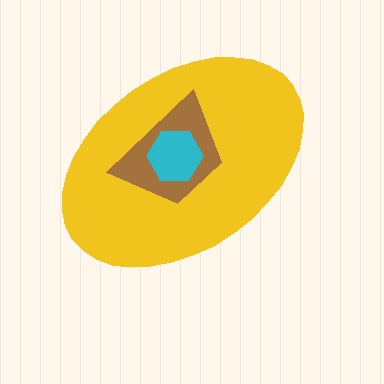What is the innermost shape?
The cyan hexagon.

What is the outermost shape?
The yellow ellipse.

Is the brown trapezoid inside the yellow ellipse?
Yes.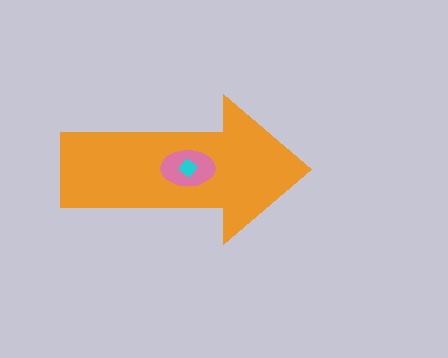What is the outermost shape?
The orange arrow.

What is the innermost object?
The cyan diamond.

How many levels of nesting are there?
3.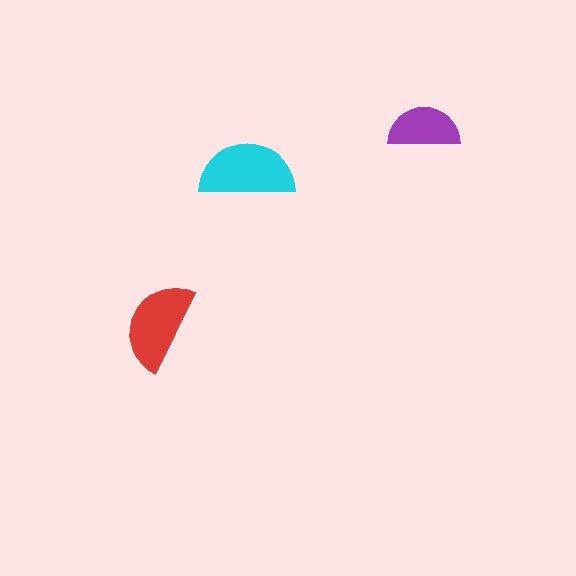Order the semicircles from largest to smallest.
the cyan one, the red one, the purple one.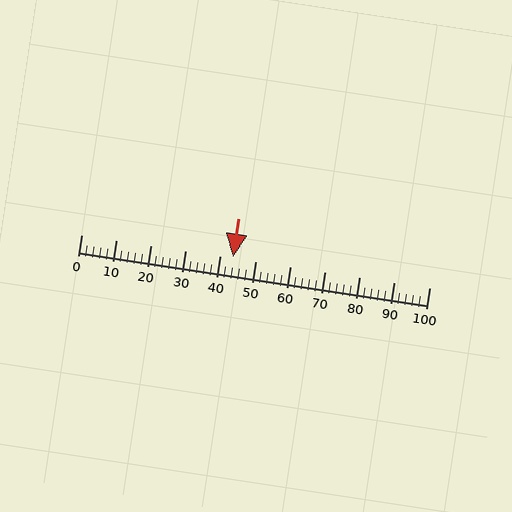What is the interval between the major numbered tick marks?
The major tick marks are spaced 10 units apart.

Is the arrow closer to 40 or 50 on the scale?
The arrow is closer to 40.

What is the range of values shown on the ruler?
The ruler shows values from 0 to 100.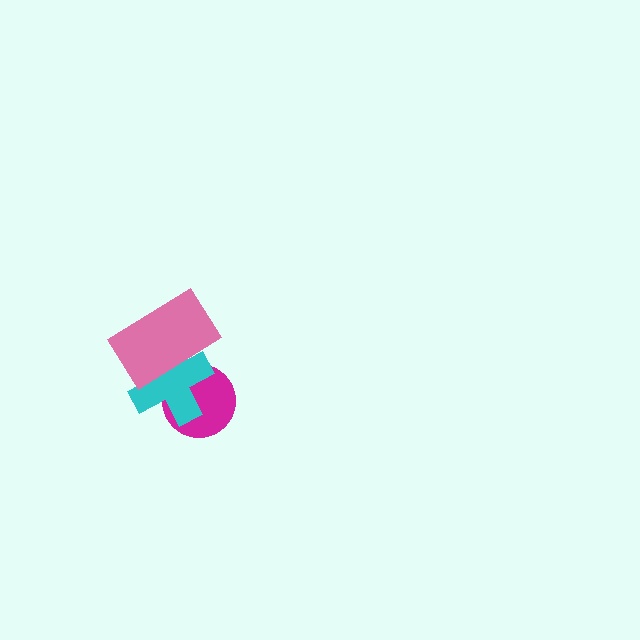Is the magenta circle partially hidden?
Yes, it is partially covered by another shape.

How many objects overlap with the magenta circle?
2 objects overlap with the magenta circle.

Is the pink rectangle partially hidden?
No, no other shape covers it.